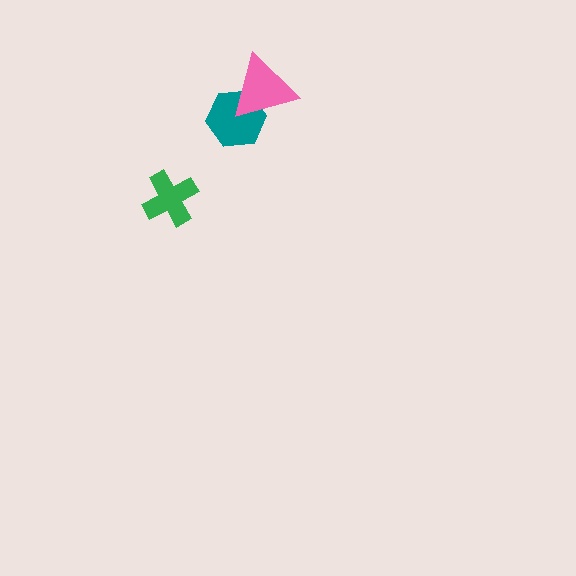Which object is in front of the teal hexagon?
The pink triangle is in front of the teal hexagon.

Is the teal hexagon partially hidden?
Yes, it is partially covered by another shape.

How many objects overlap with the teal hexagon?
1 object overlaps with the teal hexagon.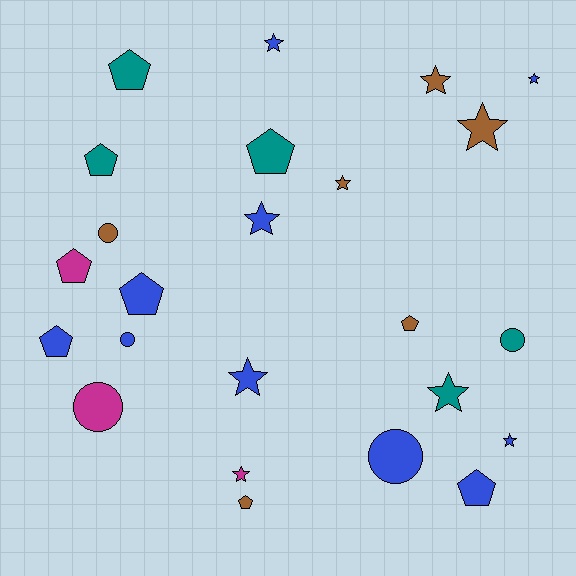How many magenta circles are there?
There is 1 magenta circle.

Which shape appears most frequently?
Star, with 10 objects.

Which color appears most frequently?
Blue, with 10 objects.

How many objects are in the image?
There are 24 objects.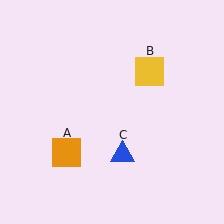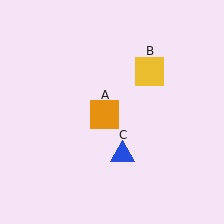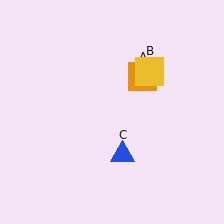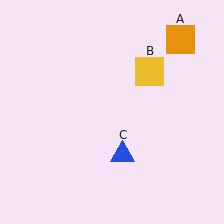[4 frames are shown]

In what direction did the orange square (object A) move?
The orange square (object A) moved up and to the right.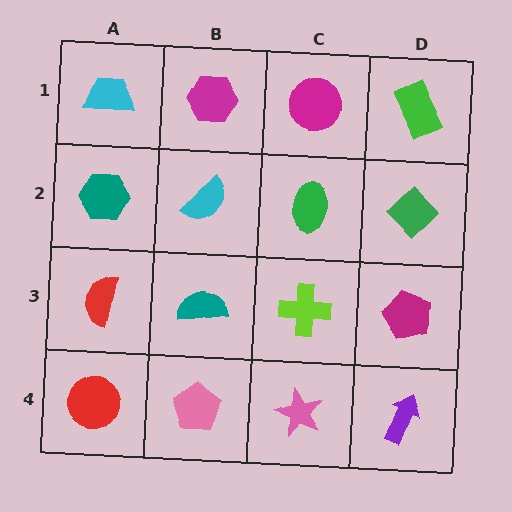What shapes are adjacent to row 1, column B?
A cyan semicircle (row 2, column B), a cyan trapezoid (row 1, column A), a magenta circle (row 1, column C).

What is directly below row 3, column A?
A red circle.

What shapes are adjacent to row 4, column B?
A teal semicircle (row 3, column B), a red circle (row 4, column A), a pink star (row 4, column C).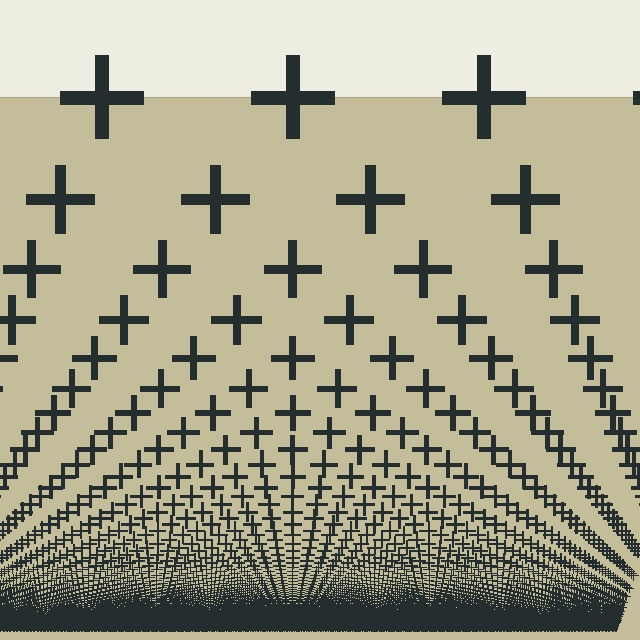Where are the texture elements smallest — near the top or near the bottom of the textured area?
Near the bottom.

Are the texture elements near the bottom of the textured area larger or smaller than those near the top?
Smaller. The gradient is inverted — elements near the bottom are smaller and denser.